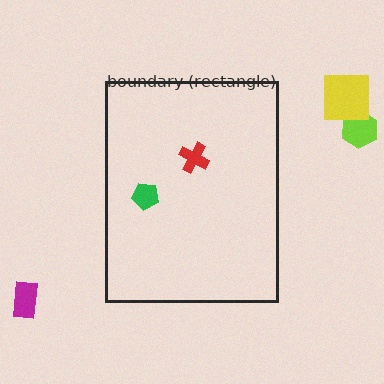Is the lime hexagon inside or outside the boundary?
Outside.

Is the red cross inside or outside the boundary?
Inside.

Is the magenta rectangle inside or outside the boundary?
Outside.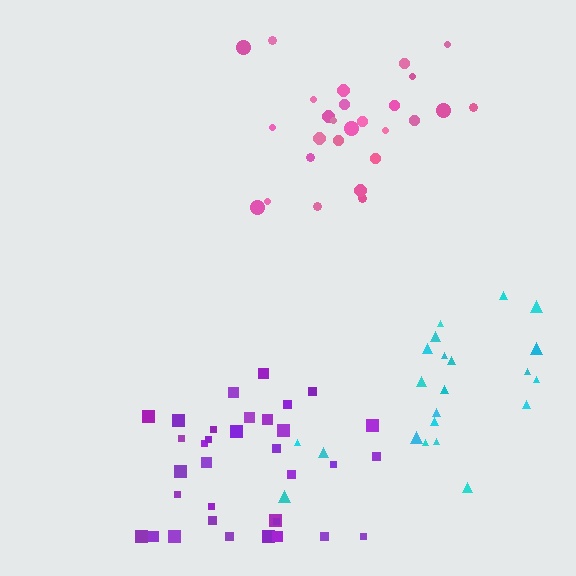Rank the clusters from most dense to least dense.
pink, purple, cyan.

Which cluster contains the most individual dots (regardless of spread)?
Purple (34).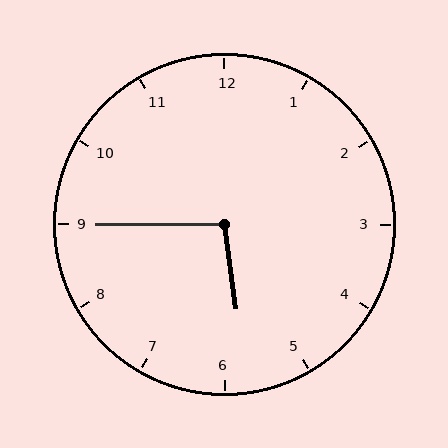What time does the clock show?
5:45.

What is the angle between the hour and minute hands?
Approximately 98 degrees.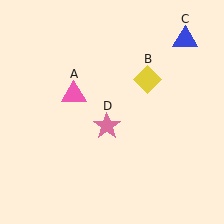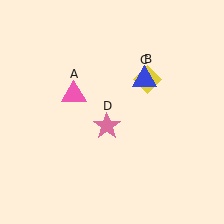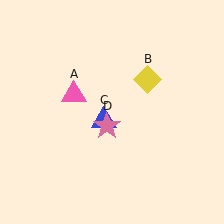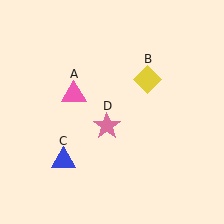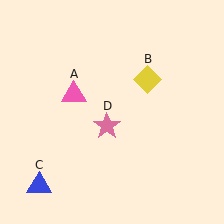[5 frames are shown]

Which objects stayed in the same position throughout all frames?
Pink triangle (object A) and yellow diamond (object B) and pink star (object D) remained stationary.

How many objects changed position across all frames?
1 object changed position: blue triangle (object C).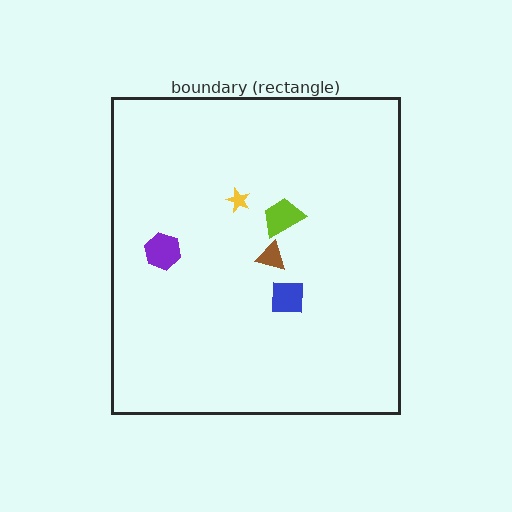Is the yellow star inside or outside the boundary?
Inside.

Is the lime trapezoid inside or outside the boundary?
Inside.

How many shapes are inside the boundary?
5 inside, 0 outside.